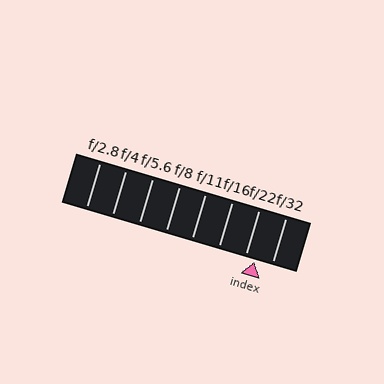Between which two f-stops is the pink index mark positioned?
The index mark is between f/22 and f/32.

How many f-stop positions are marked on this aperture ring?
There are 8 f-stop positions marked.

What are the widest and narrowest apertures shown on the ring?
The widest aperture shown is f/2.8 and the narrowest is f/32.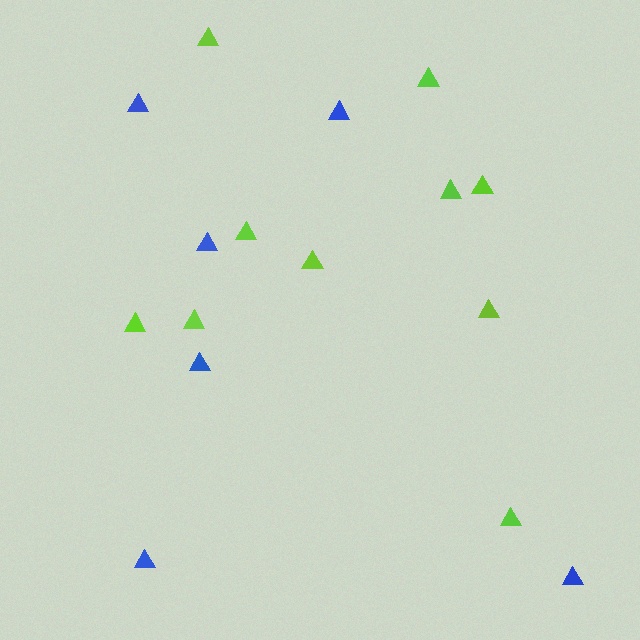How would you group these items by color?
There are 2 groups: one group of blue triangles (6) and one group of lime triangles (10).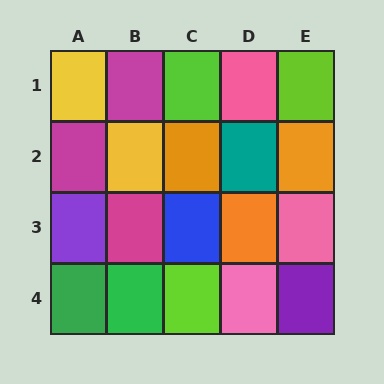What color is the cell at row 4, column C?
Lime.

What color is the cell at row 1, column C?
Lime.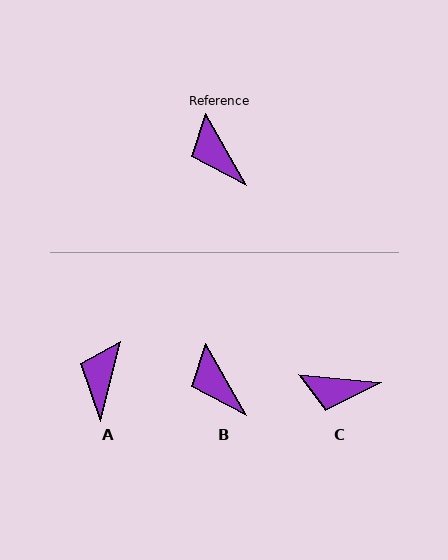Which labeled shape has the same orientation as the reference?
B.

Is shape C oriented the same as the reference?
No, it is off by about 55 degrees.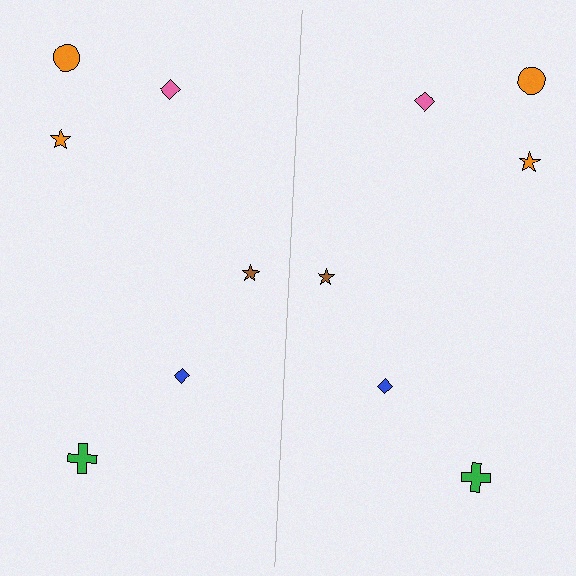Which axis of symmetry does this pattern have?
The pattern has a vertical axis of symmetry running through the center of the image.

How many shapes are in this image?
There are 12 shapes in this image.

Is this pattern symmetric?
Yes, this pattern has bilateral (reflection) symmetry.